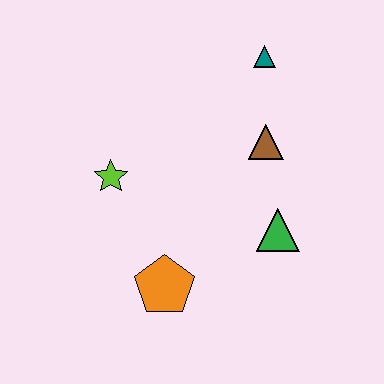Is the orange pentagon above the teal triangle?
No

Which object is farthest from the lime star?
The teal triangle is farthest from the lime star.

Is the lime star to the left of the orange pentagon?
Yes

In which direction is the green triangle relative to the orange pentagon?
The green triangle is to the right of the orange pentagon.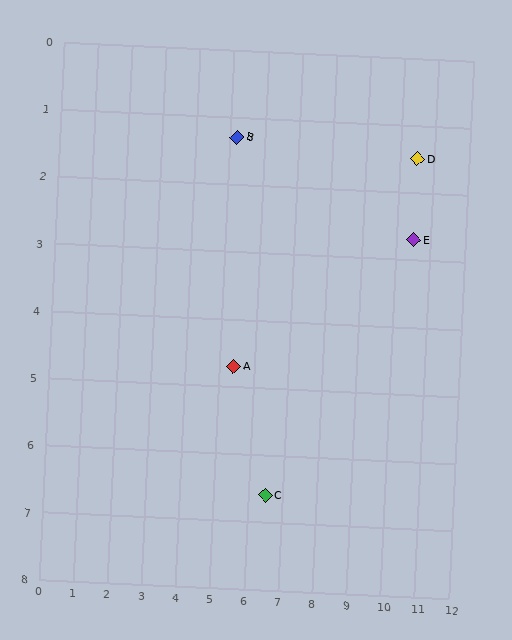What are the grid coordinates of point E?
Point E is at approximately (10.5, 2.7).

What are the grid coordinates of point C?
Point C is at approximately (6.5, 6.6).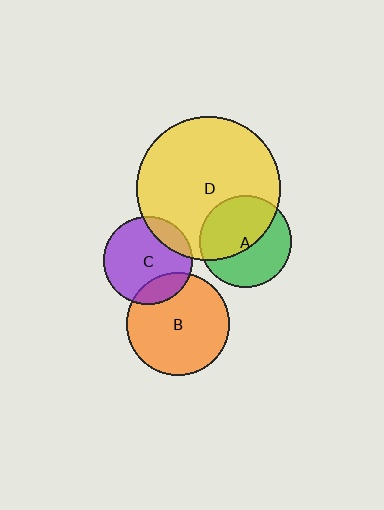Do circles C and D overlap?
Yes.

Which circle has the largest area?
Circle D (yellow).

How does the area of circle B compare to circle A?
Approximately 1.3 times.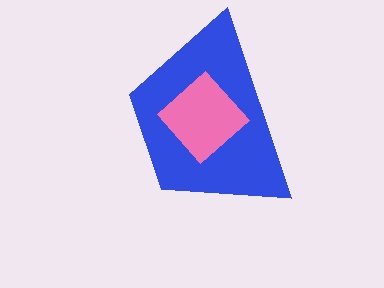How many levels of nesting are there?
2.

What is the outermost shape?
The blue trapezoid.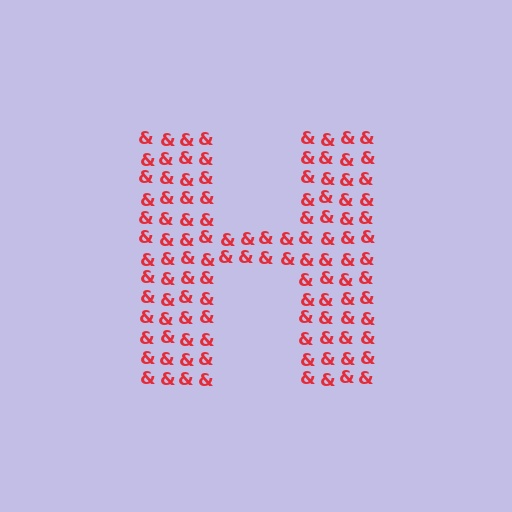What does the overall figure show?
The overall figure shows the letter H.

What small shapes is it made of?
It is made of small ampersands.